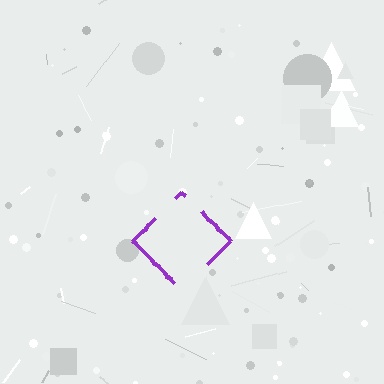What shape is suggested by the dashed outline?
The dashed outline suggests a diamond.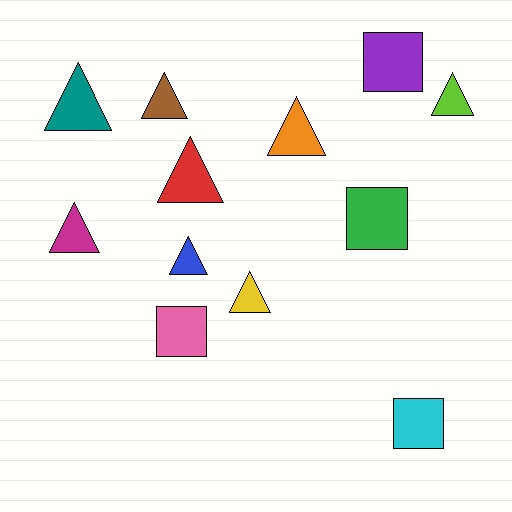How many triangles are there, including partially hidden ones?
There are 8 triangles.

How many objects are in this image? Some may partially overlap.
There are 12 objects.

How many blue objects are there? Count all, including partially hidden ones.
There is 1 blue object.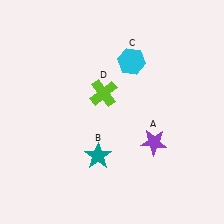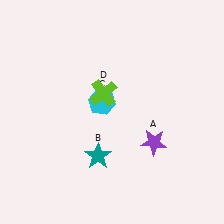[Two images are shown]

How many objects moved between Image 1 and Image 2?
1 object moved between the two images.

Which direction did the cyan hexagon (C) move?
The cyan hexagon (C) moved down.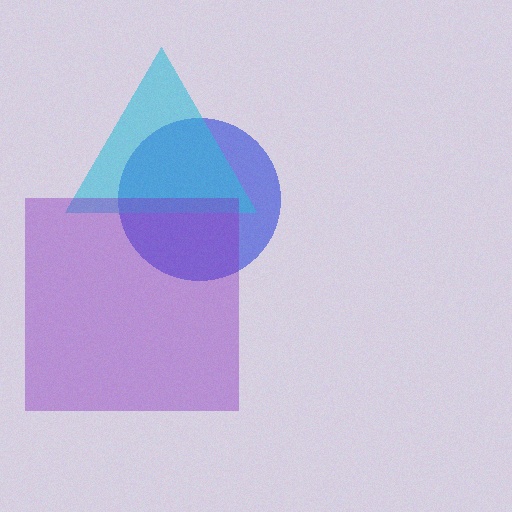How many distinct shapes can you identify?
There are 3 distinct shapes: a blue circle, a cyan triangle, a purple square.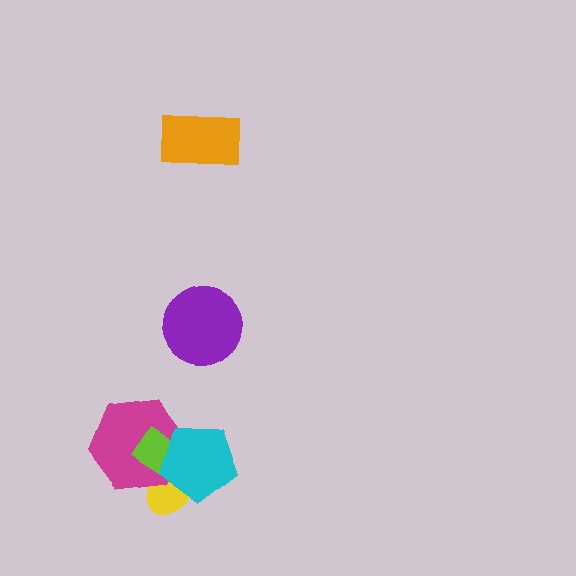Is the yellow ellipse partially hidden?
Yes, it is partially covered by another shape.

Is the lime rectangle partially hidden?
Yes, it is partially covered by another shape.